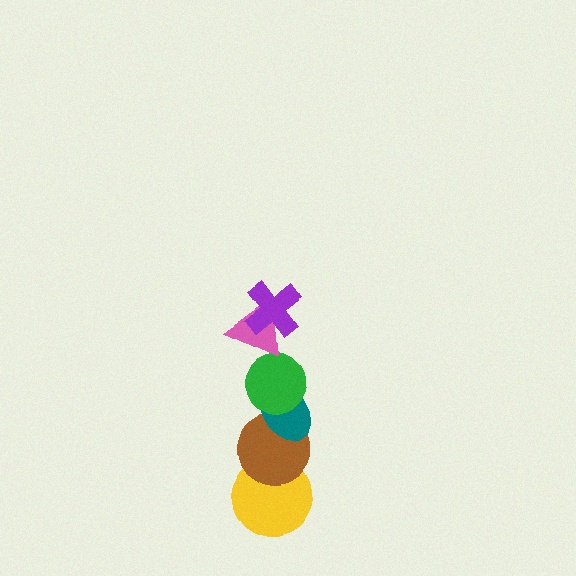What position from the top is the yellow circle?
The yellow circle is 6th from the top.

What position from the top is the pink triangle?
The pink triangle is 2nd from the top.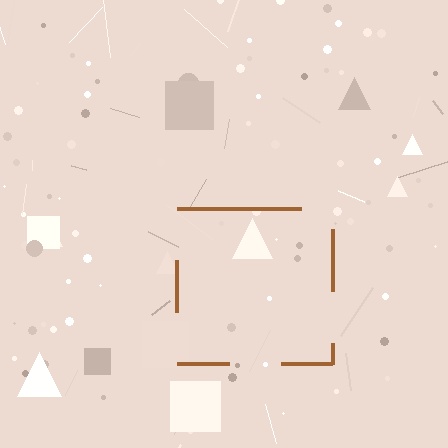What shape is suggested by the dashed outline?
The dashed outline suggests a square.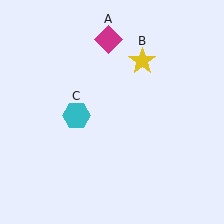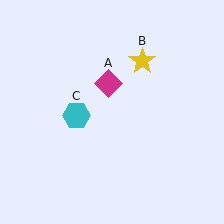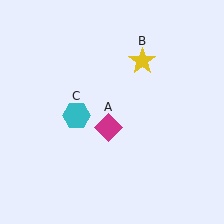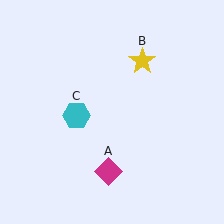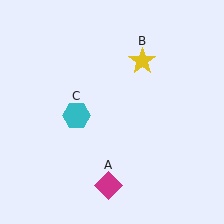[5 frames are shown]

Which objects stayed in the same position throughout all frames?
Yellow star (object B) and cyan hexagon (object C) remained stationary.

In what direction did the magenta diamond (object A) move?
The magenta diamond (object A) moved down.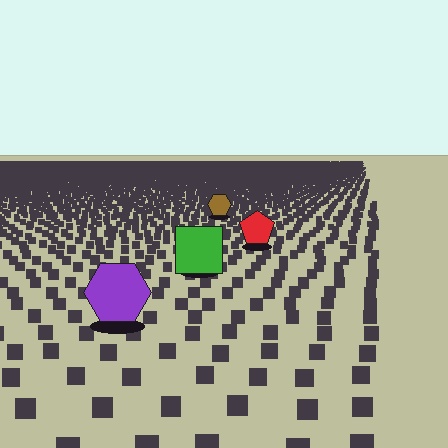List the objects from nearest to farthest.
From nearest to farthest: the purple hexagon, the green square, the red pentagon, the brown hexagon.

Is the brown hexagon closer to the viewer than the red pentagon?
No. The red pentagon is closer — you can tell from the texture gradient: the ground texture is coarser near it.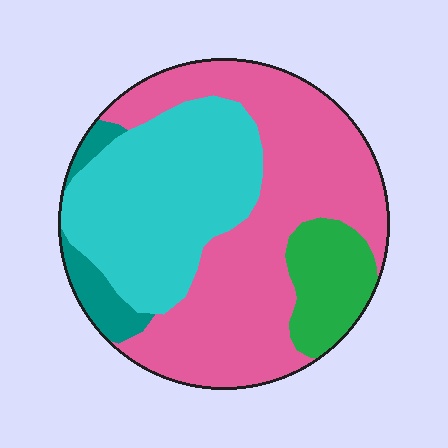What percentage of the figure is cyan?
Cyan covers roughly 35% of the figure.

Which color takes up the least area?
Teal, at roughly 5%.